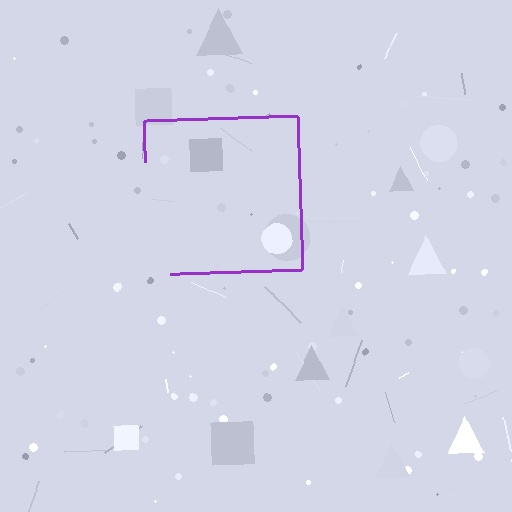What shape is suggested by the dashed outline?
The dashed outline suggests a square.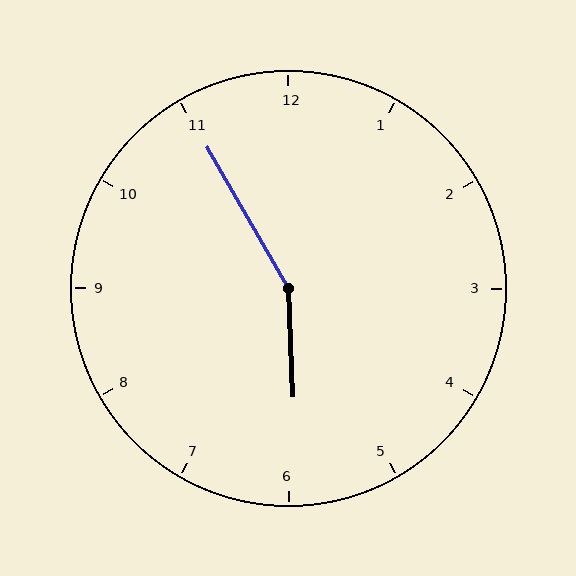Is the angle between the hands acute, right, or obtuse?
It is obtuse.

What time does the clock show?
5:55.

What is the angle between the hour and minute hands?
Approximately 152 degrees.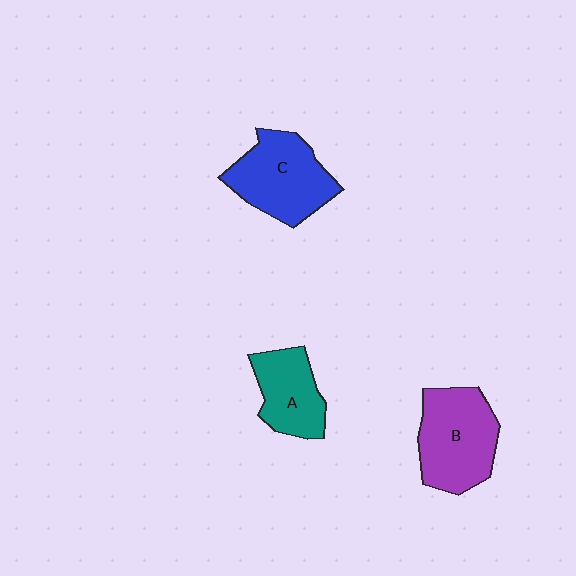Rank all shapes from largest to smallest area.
From largest to smallest: B (purple), C (blue), A (teal).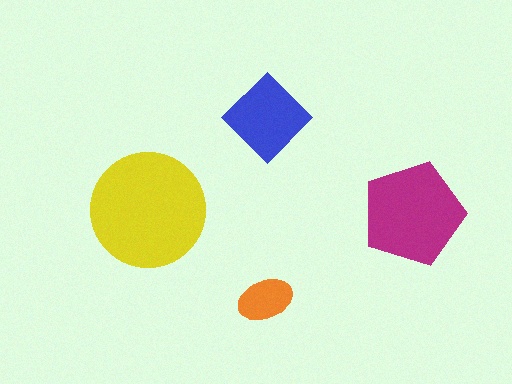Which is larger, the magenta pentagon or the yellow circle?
The yellow circle.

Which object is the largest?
The yellow circle.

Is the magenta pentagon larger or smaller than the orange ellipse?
Larger.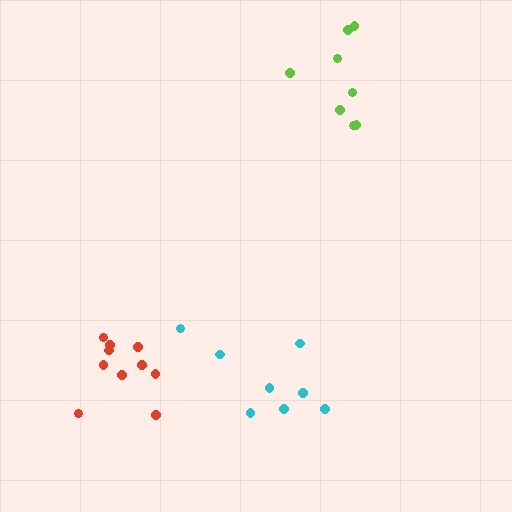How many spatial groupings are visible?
There are 3 spatial groupings.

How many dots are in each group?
Group 1: 10 dots, Group 2: 8 dots, Group 3: 8 dots (26 total).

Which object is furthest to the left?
The red cluster is leftmost.